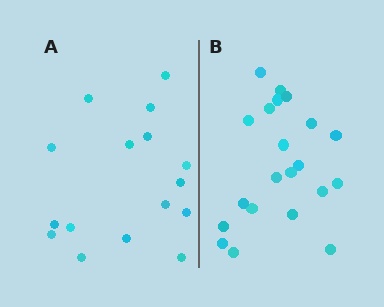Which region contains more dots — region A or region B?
Region B (the right region) has more dots.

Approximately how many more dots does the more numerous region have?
Region B has about 5 more dots than region A.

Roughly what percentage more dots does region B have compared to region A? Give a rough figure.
About 30% more.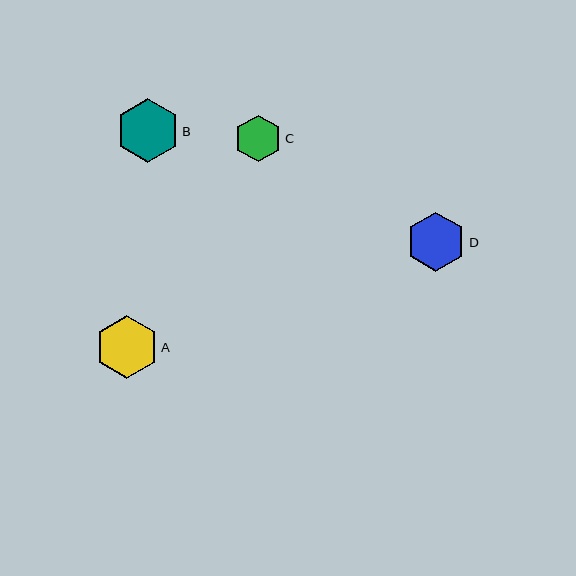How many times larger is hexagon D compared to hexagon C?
Hexagon D is approximately 1.3 times the size of hexagon C.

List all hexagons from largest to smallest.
From largest to smallest: B, A, D, C.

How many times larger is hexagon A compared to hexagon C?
Hexagon A is approximately 1.3 times the size of hexagon C.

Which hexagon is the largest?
Hexagon B is the largest with a size of approximately 63 pixels.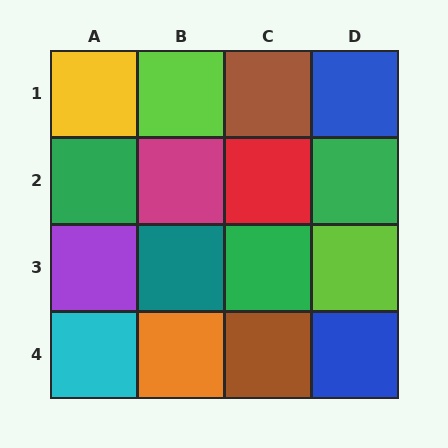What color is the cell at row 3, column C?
Green.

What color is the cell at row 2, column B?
Magenta.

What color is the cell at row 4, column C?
Brown.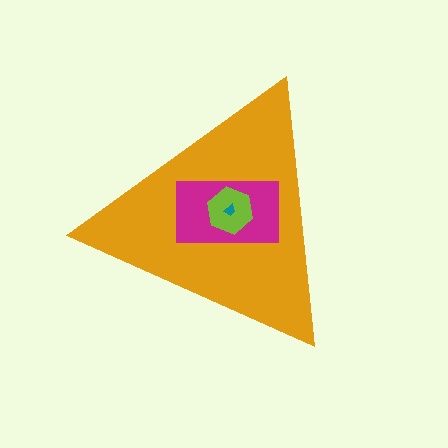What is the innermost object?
The teal trapezoid.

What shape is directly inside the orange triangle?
The magenta rectangle.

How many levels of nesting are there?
4.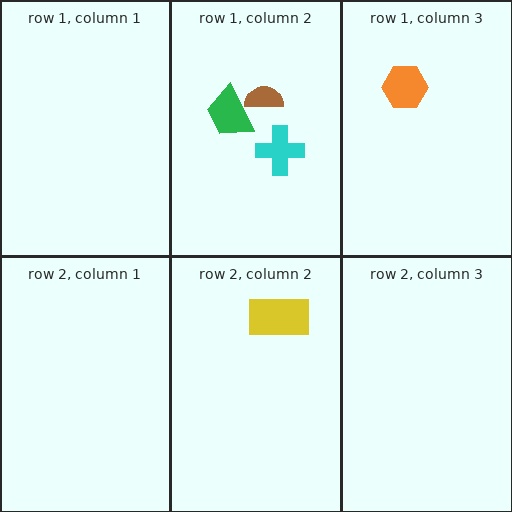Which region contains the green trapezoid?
The row 1, column 2 region.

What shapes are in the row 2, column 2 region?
The yellow rectangle.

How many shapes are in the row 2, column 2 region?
1.